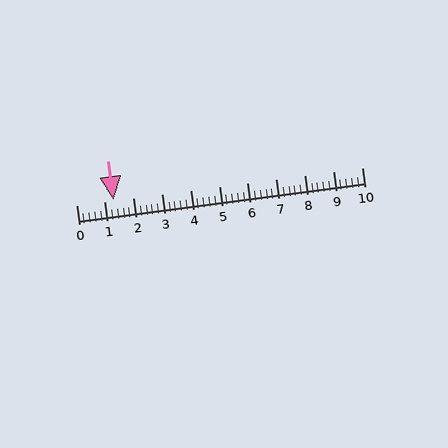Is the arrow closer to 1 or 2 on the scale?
The arrow is closer to 1.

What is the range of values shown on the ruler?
The ruler shows values from 0 to 10.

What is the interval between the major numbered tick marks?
The major tick marks are spaced 1 units apart.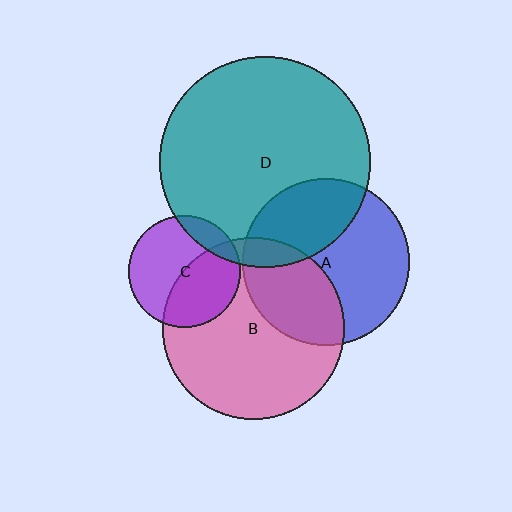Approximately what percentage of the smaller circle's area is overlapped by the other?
Approximately 35%.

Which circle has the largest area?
Circle D (teal).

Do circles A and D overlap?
Yes.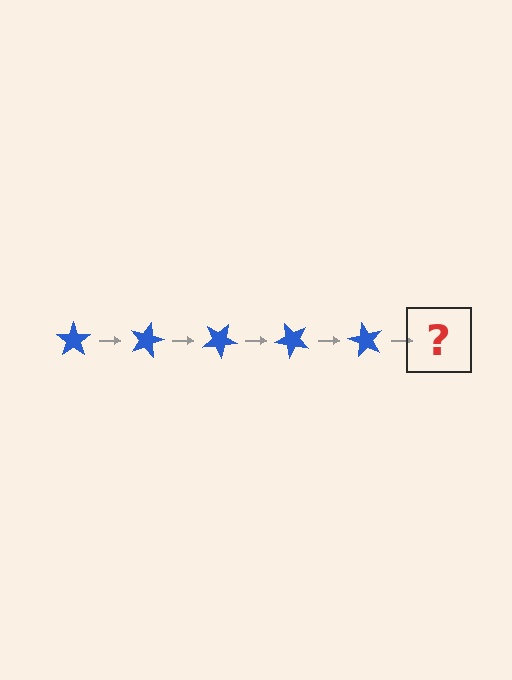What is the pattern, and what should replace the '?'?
The pattern is that the star rotates 15 degrees each step. The '?' should be a blue star rotated 75 degrees.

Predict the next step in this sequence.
The next step is a blue star rotated 75 degrees.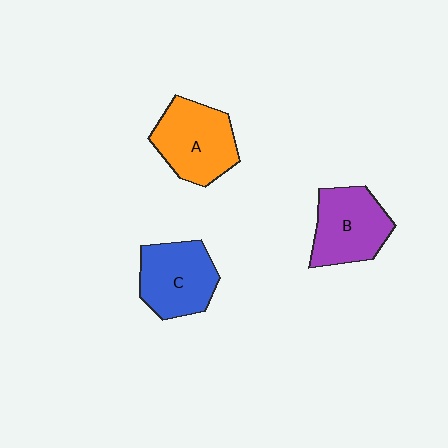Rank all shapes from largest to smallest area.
From largest to smallest: A (orange), B (purple), C (blue).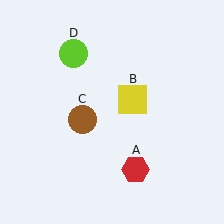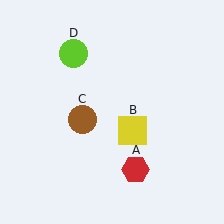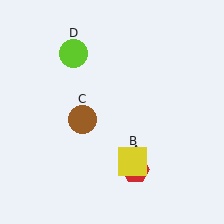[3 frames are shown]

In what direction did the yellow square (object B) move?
The yellow square (object B) moved down.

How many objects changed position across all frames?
1 object changed position: yellow square (object B).